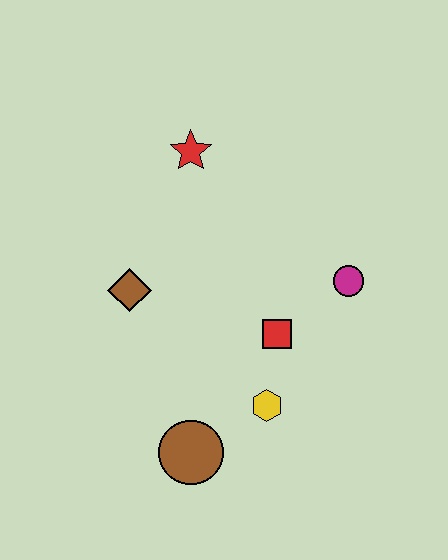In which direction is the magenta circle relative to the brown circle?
The magenta circle is above the brown circle.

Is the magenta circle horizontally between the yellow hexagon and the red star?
No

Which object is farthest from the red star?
The brown circle is farthest from the red star.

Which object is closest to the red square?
The yellow hexagon is closest to the red square.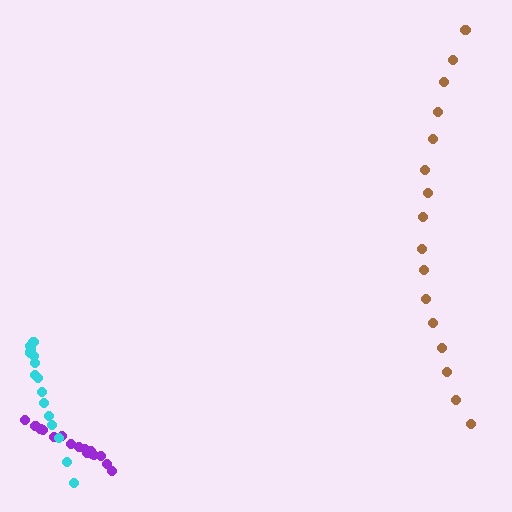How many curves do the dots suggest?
There are 3 distinct paths.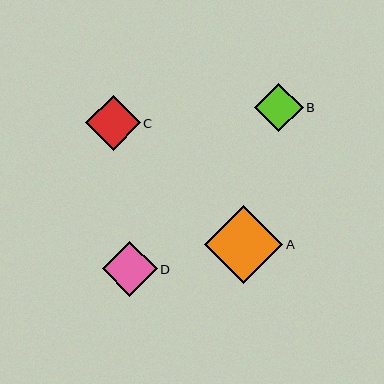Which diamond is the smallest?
Diamond B is the smallest with a size of approximately 48 pixels.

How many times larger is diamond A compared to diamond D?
Diamond A is approximately 1.4 times the size of diamond D.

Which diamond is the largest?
Diamond A is the largest with a size of approximately 78 pixels.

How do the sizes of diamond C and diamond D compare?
Diamond C and diamond D are approximately the same size.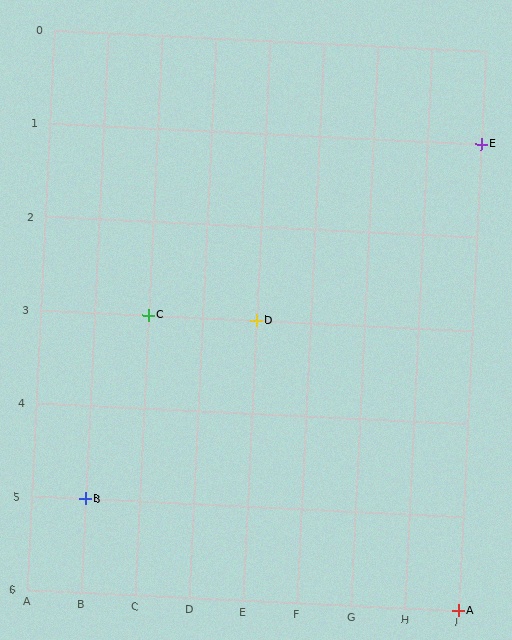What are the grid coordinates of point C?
Point C is at grid coordinates (C, 3).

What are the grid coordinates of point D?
Point D is at grid coordinates (E, 3).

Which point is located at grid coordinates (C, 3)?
Point C is at (C, 3).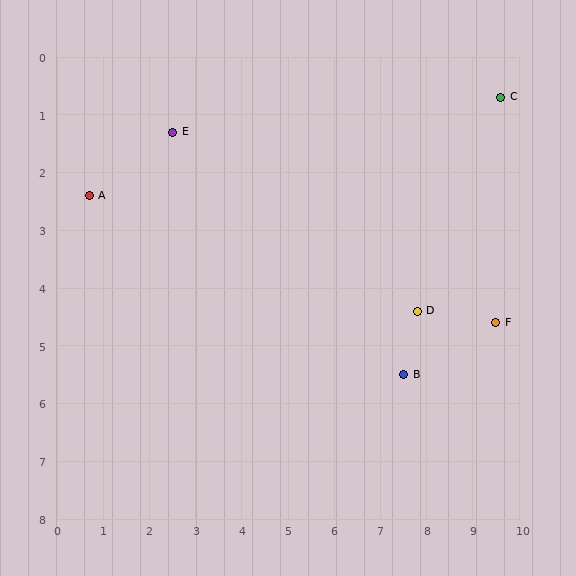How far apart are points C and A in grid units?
Points C and A are about 9.1 grid units apart.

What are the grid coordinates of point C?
Point C is at approximately (9.6, 0.7).